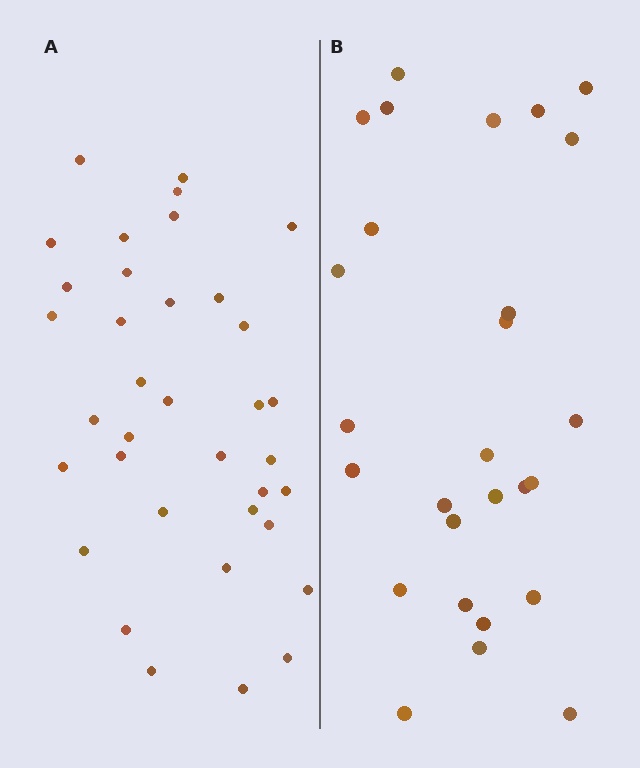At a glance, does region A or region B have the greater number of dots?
Region A (the left region) has more dots.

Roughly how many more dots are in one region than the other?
Region A has roughly 8 or so more dots than region B.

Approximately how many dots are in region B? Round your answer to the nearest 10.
About 30 dots. (The exact count is 27, which rounds to 30.)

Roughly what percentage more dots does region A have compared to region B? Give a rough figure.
About 35% more.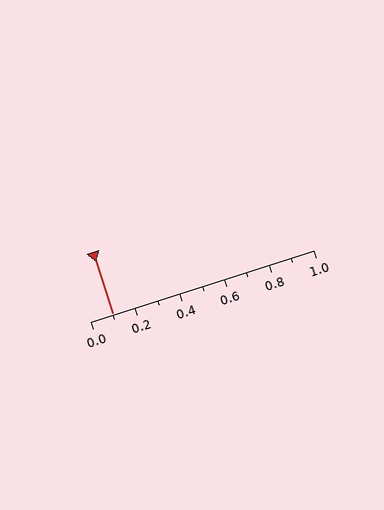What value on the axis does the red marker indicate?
The marker indicates approximately 0.1.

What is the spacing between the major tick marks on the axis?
The major ticks are spaced 0.2 apart.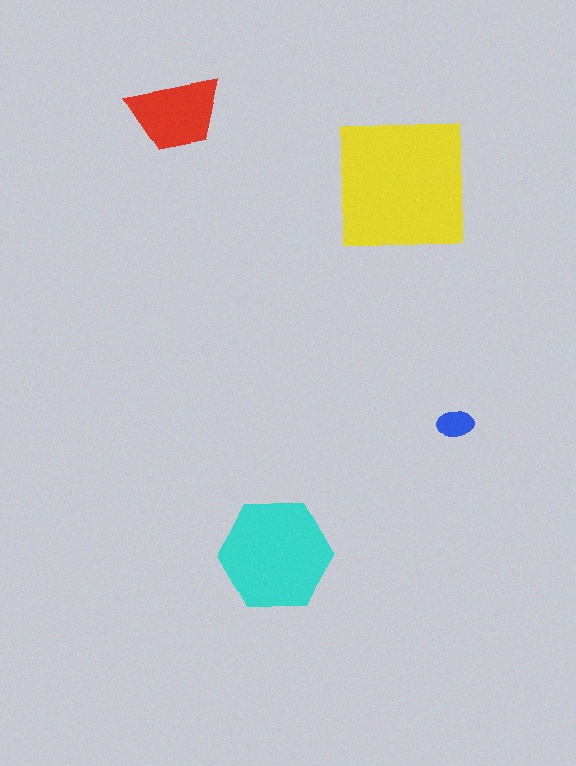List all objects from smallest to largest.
The blue ellipse, the red trapezoid, the cyan hexagon, the yellow square.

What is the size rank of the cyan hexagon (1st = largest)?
2nd.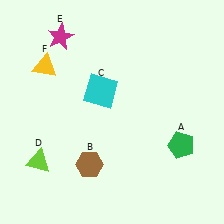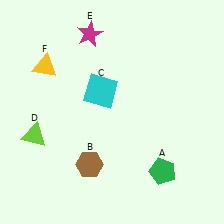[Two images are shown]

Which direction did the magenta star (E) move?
The magenta star (E) moved right.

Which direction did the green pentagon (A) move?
The green pentagon (A) moved down.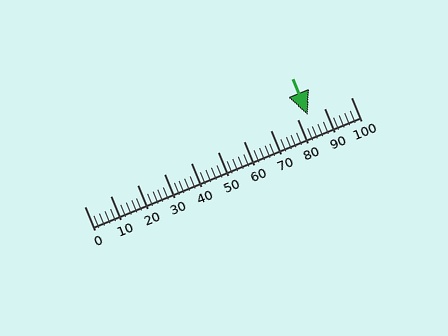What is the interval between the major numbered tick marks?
The major tick marks are spaced 10 units apart.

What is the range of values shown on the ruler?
The ruler shows values from 0 to 100.